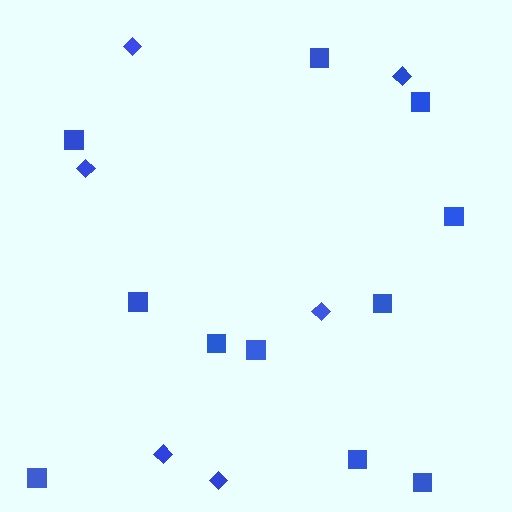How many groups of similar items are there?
There are 2 groups: one group of diamonds (6) and one group of squares (11).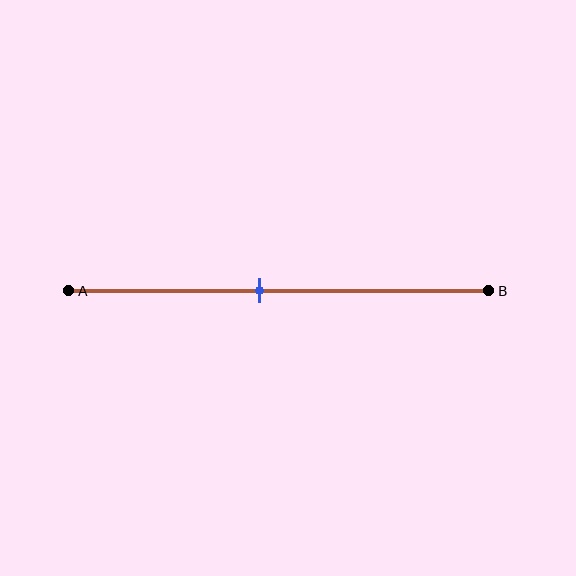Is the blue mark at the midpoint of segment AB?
No, the mark is at about 45% from A, not at the 50% midpoint.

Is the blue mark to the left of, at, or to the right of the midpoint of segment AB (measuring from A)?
The blue mark is to the left of the midpoint of segment AB.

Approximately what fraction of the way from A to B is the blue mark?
The blue mark is approximately 45% of the way from A to B.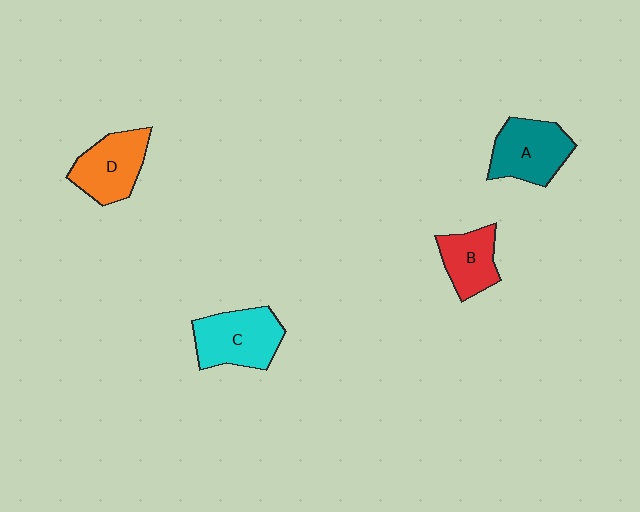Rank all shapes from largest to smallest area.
From largest to smallest: C (cyan), A (teal), D (orange), B (red).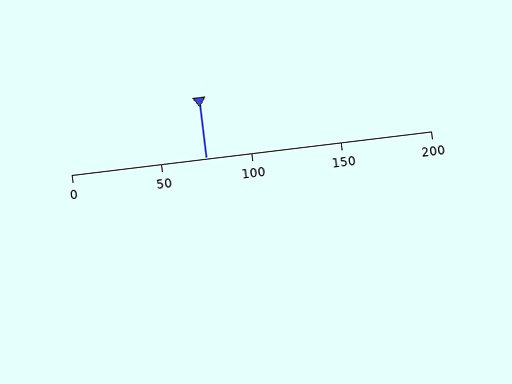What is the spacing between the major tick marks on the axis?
The major ticks are spaced 50 apart.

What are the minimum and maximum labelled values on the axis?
The axis runs from 0 to 200.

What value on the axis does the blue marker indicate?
The marker indicates approximately 75.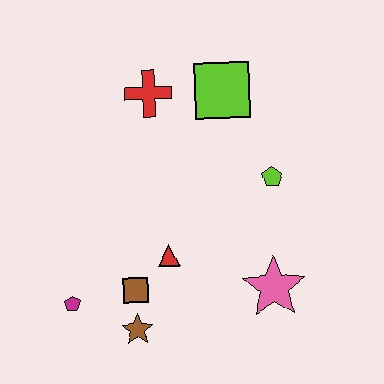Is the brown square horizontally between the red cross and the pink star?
No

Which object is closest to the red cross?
The lime square is closest to the red cross.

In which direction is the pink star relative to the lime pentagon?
The pink star is below the lime pentagon.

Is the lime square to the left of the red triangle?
No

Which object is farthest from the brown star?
The lime square is farthest from the brown star.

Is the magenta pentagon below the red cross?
Yes